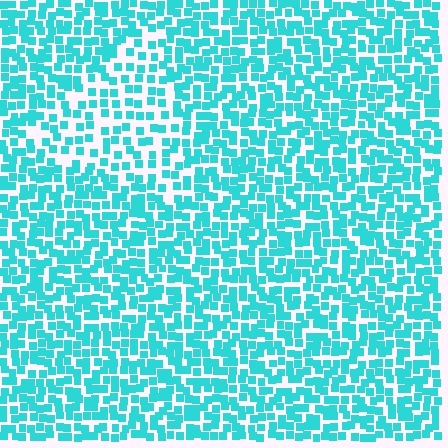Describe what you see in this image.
The image contains small cyan elements arranged at two different densities. A triangle-shaped region is visible where the elements are less densely packed than the surrounding area.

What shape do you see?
I see a triangle.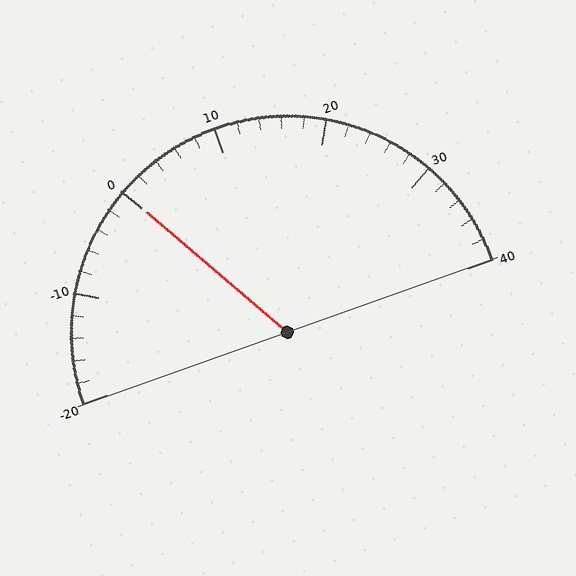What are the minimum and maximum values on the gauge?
The gauge ranges from -20 to 40.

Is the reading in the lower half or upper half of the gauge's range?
The reading is in the lower half of the range (-20 to 40).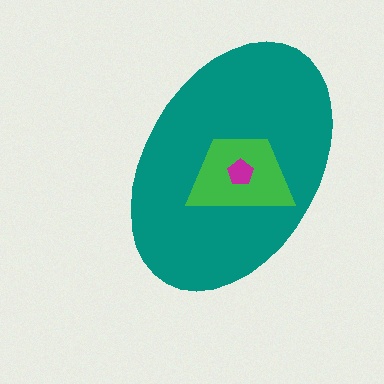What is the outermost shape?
The teal ellipse.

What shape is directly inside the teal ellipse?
The green trapezoid.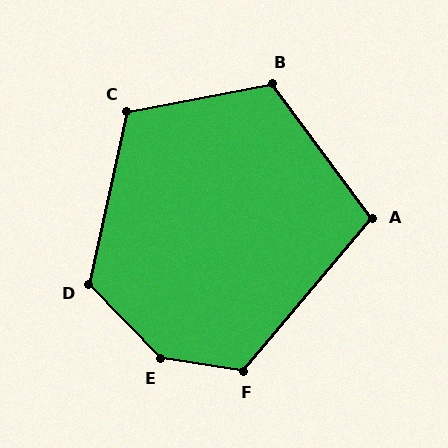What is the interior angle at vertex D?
Approximately 123 degrees (obtuse).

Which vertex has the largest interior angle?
E, at approximately 143 degrees.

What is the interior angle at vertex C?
Approximately 113 degrees (obtuse).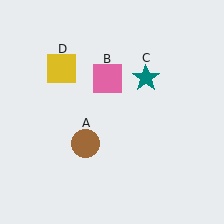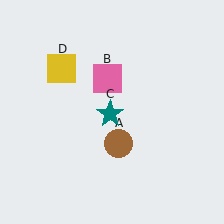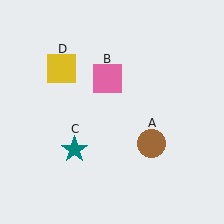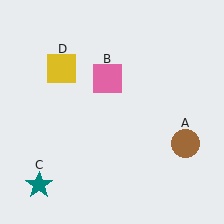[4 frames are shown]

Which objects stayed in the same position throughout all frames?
Pink square (object B) and yellow square (object D) remained stationary.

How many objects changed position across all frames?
2 objects changed position: brown circle (object A), teal star (object C).